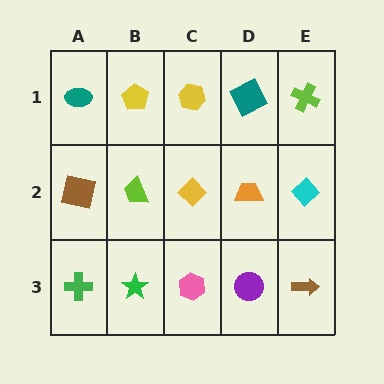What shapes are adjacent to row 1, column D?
An orange trapezoid (row 2, column D), a yellow hexagon (row 1, column C), a lime cross (row 1, column E).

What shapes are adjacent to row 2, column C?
A yellow hexagon (row 1, column C), a pink hexagon (row 3, column C), a lime trapezoid (row 2, column B), an orange trapezoid (row 2, column D).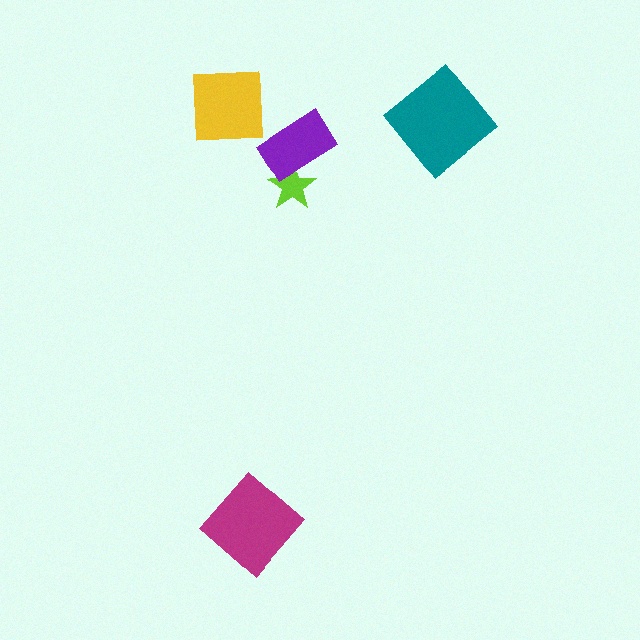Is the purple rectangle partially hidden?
No, no other shape covers it.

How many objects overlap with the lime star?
1 object overlaps with the lime star.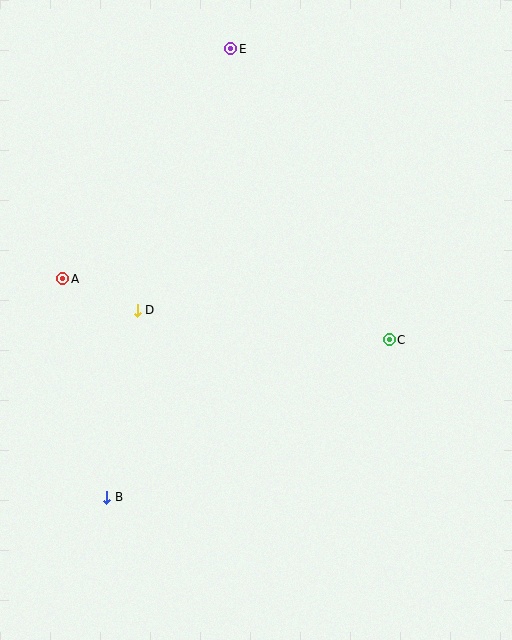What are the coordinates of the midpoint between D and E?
The midpoint between D and E is at (184, 179).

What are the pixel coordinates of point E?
Point E is at (231, 49).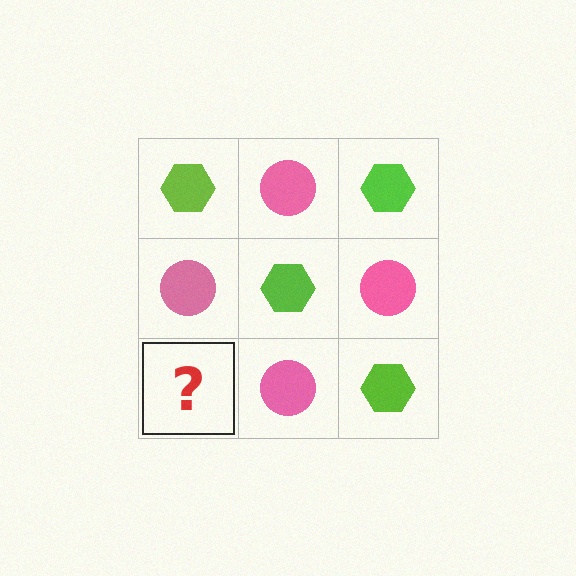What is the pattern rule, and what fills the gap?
The rule is that it alternates lime hexagon and pink circle in a checkerboard pattern. The gap should be filled with a lime hexagon.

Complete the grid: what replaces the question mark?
The question mark should be replaced with a lime hexagon.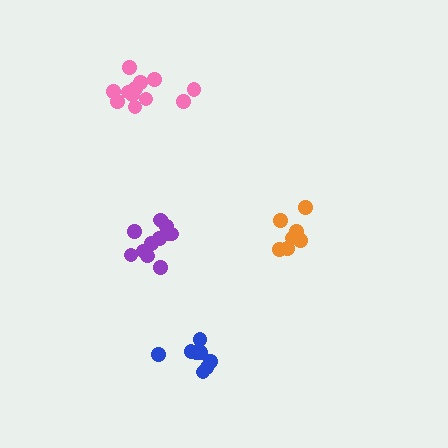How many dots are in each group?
Group 1: 8 dots, Group 2: 12 dots, Group 3: 7 dots, Group 4: 12 dots (39 total).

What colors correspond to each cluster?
The clusters are colored: blue, pink, orange, purple.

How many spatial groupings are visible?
There are 4 spatial groupings.